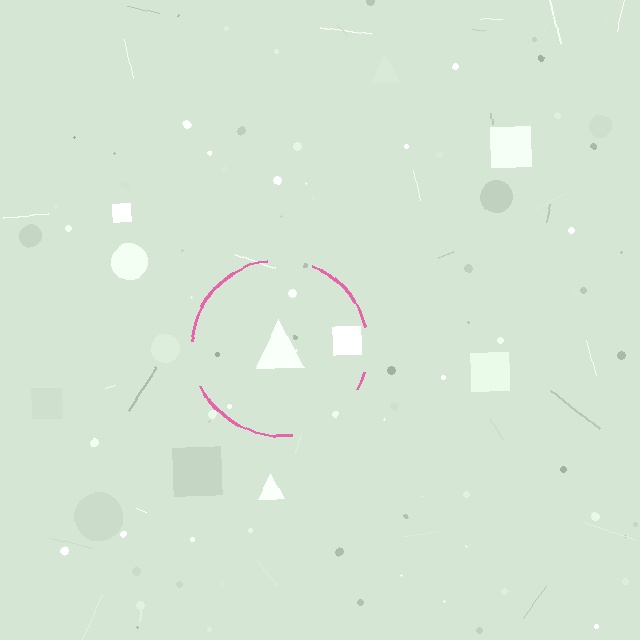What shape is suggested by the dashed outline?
The dashed outline suggests a circle.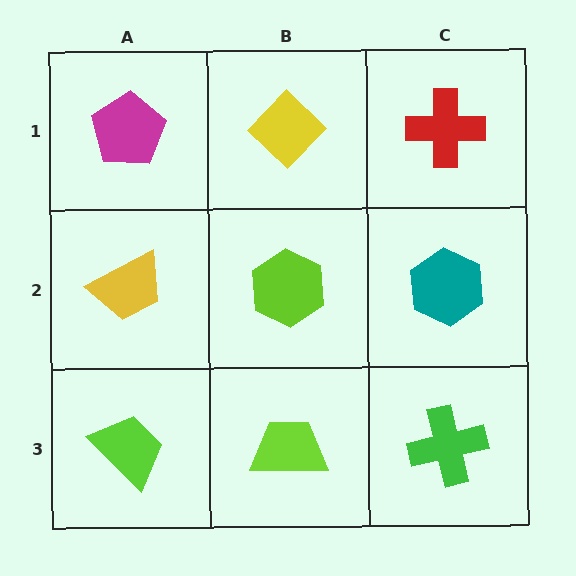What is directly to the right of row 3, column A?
A lime trapezoid.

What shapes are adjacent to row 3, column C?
A teal hexagon (row 2, column C), a lime trapezoid (row 3, column B).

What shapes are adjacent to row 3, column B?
A lime hexagon (row 2, column B), a lime trapezoid (row 3, column A), a green cross (row 3, column C).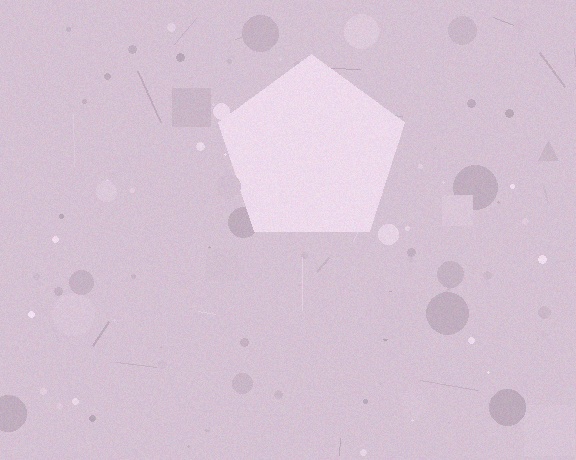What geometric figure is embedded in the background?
A pentagon is embedded in the background.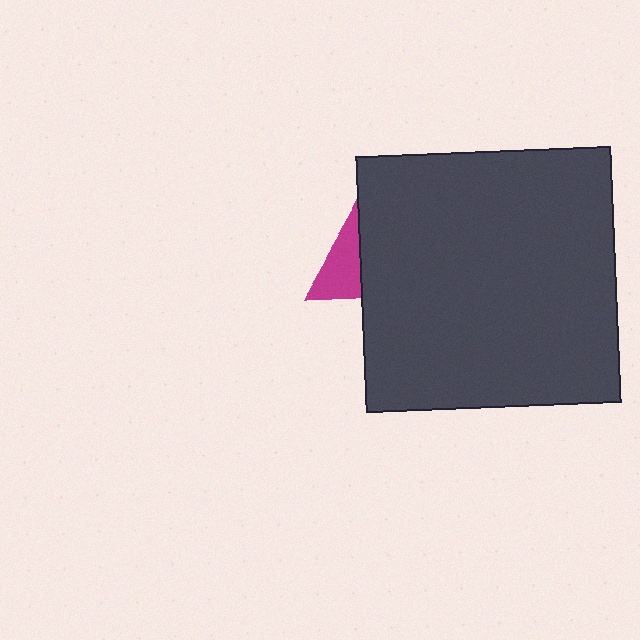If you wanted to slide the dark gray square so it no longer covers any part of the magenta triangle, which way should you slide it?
Slide it right — that is the most direct way to separate the two shapes.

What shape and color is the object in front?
The object in front is a dark gray square.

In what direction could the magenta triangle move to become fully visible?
The magenta triangle could move left. That would shift it out from behind the dark gray square entirely.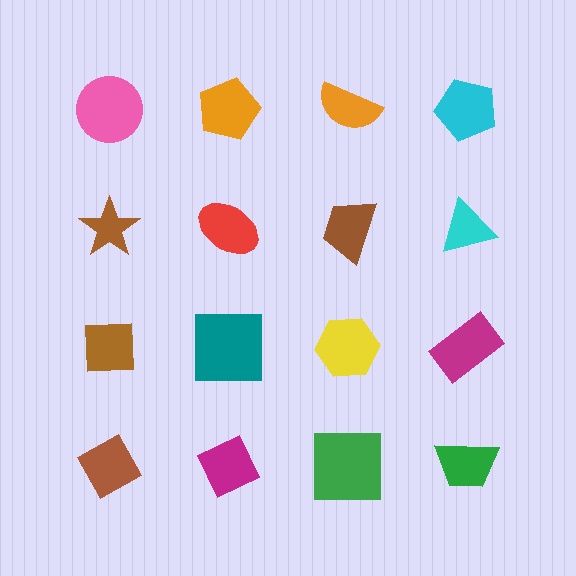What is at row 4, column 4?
A green trapezoid.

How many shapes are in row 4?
4 shapes.